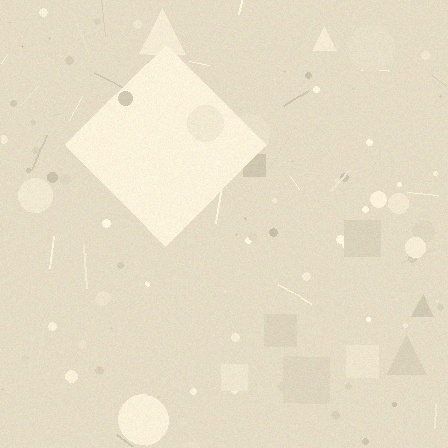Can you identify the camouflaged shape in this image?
The camouflaged shape is a diamond.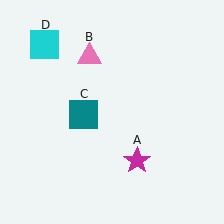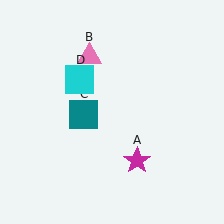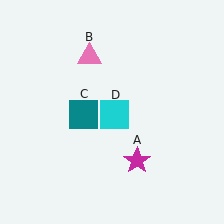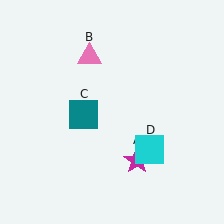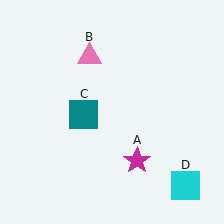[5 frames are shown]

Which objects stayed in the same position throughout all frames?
Magenta star (object A) and pink triangle (object B) and teal square (object C) remained stationary.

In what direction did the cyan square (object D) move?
The cyan square (object D) moved down and to the right.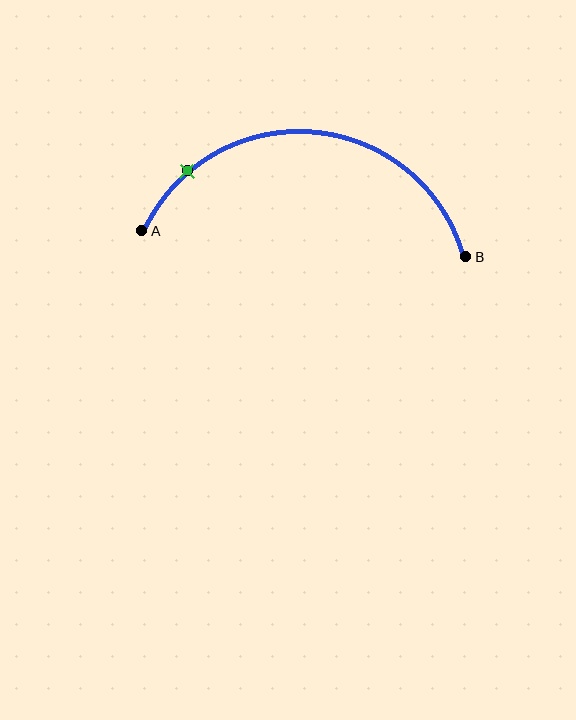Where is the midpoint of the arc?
The arc midpoint is the point on the curve farthest from the straight line joining A and B. It sits above that line.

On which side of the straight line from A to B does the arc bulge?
The arc bulges above the straight line connecting A and B.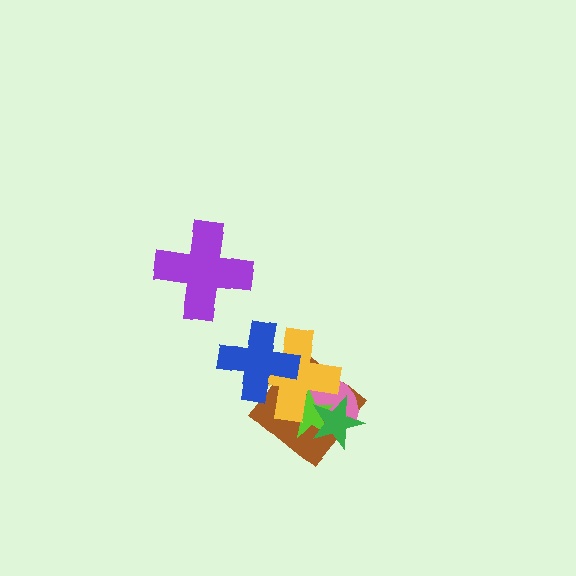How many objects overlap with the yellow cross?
5 objects overlap with the yellow cross.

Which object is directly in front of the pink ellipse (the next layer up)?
The lime star is directly in front of the pink ellipse.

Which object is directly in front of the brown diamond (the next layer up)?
The pink ellipse is directly in front of the brown diamond.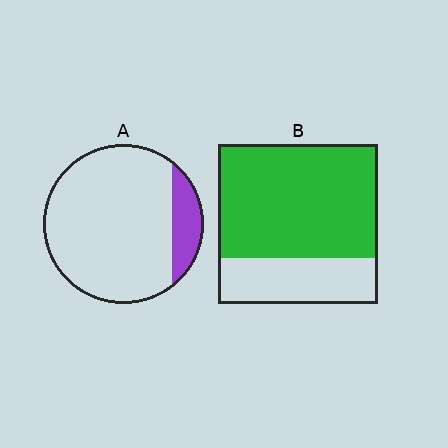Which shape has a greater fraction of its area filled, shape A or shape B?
Shape B.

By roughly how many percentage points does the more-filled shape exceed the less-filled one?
By roughly 55 percentage points (B over A).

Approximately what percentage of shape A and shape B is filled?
A is approximately 15% and B is approximately 70%.